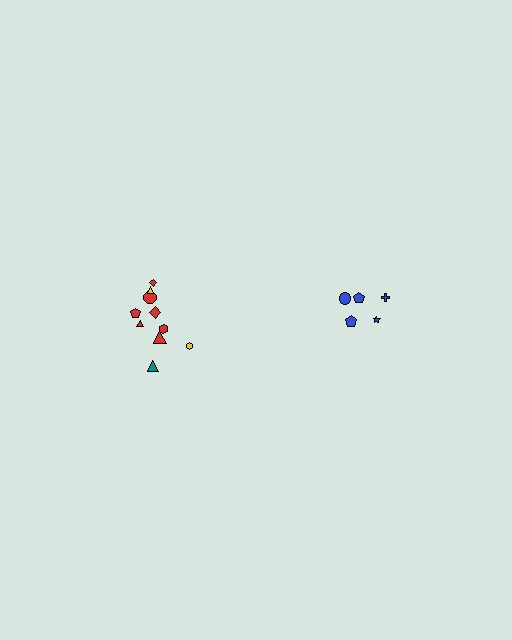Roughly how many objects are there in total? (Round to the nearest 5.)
Roughly 15 objects in total.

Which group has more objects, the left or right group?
The left group.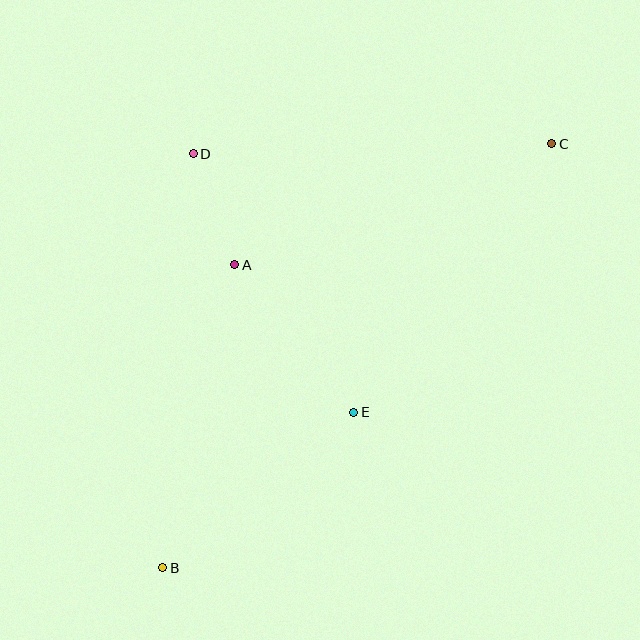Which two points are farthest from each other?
Points B and C are farthest from each other.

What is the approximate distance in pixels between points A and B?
The distance between A and B is approximately 311 pixels.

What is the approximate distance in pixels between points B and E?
The distance between B and E is approximately 246 pixels.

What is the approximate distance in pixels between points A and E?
The distance between A and E is approximately 190 pixels.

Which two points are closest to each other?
Points A and D are closest to each other.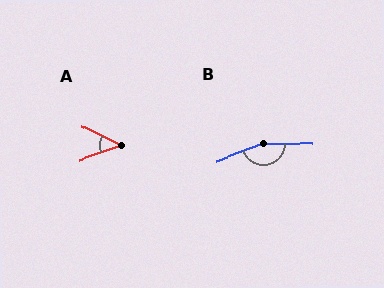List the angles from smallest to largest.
A (45°), B (158°).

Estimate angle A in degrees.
Approximately 45 degrees.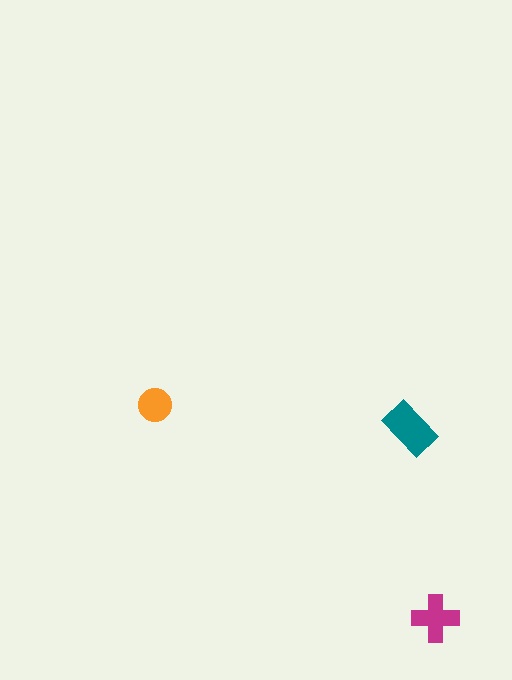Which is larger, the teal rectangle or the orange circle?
The teal rectangle.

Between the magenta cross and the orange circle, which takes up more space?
The magenta cross.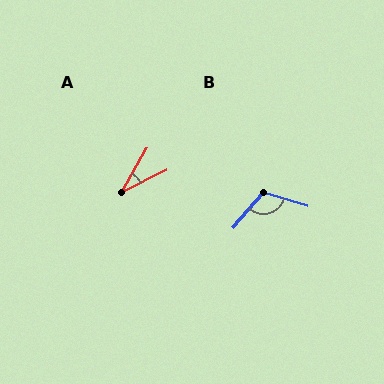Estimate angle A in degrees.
Approximately 34 degrees.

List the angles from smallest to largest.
A (34°), B (115°).